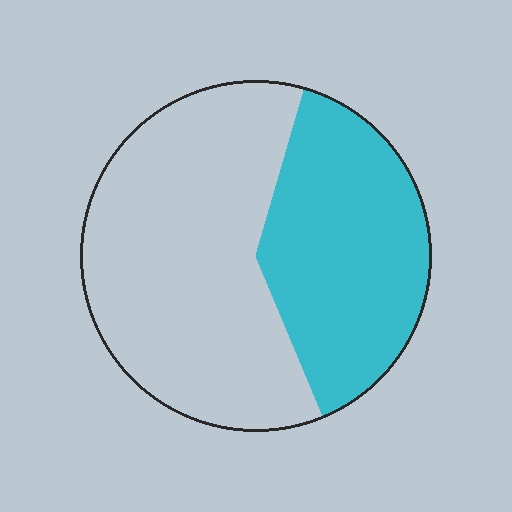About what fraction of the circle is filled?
About two fifths (2/5).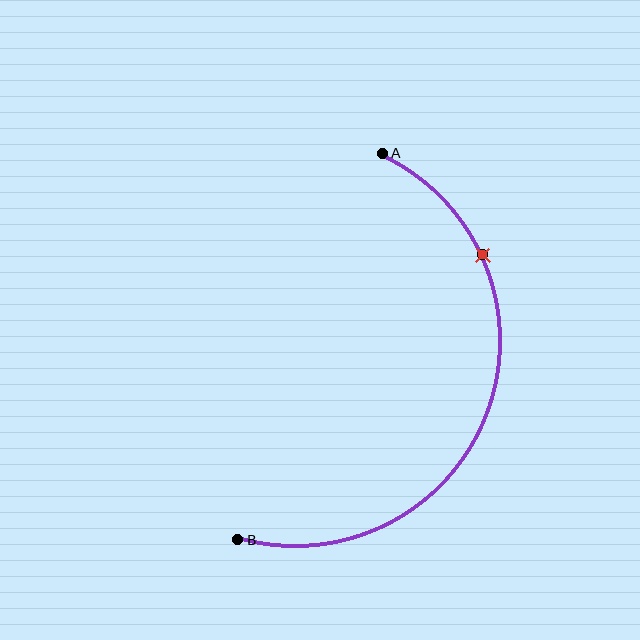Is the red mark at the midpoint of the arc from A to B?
No. The red mark lies on the arc but is closer to endpoint A. The arc midpoint would be at the point on the curve equidistant along the arc from both A and B.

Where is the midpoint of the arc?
The arc midpoint is the point on the curve farthest from the straight line joining A and B. It sits to the right of that line.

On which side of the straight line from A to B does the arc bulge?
The arc bulges to the right of the straight line connecting A and B.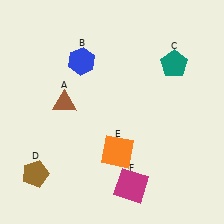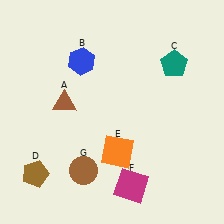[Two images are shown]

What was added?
A brown circle (G) was added in Image 2.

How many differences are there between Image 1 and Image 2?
There is 1 difference between the two images.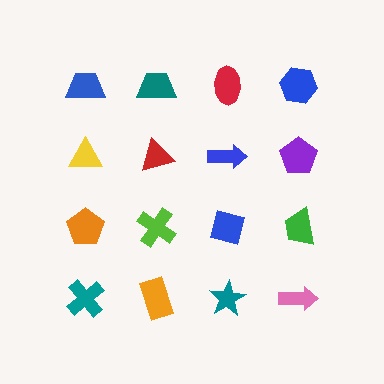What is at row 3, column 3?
A blue square.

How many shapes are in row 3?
4 shapes.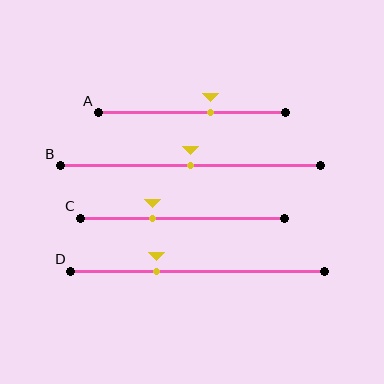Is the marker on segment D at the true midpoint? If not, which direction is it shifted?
No, the marker on segment D is shifted to the left by about 16% of the segment length.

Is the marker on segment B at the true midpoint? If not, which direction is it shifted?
Yes, the marker on segment B is at the true midpoint.